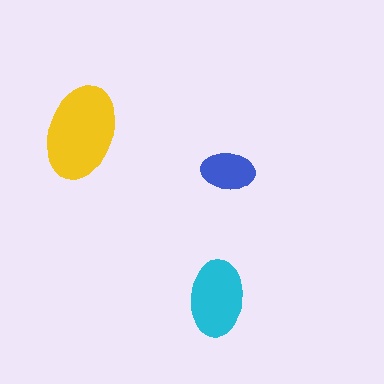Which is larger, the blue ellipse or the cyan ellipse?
The cyan one.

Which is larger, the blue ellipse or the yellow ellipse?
The yellow one.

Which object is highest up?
The yellow ellipse is topmost.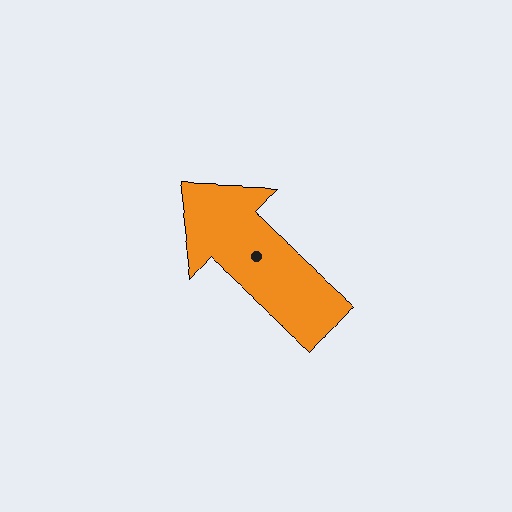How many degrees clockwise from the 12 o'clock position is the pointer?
Approximately 312 degrees.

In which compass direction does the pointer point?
Northwest.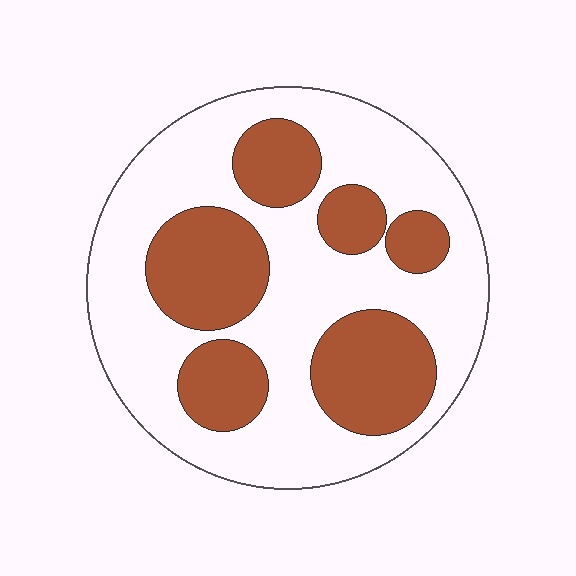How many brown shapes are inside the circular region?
6.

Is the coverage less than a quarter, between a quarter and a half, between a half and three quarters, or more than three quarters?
Between a quarter and a half.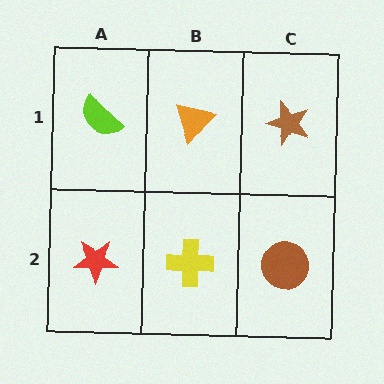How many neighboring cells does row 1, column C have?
2.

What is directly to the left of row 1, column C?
An orange triangle.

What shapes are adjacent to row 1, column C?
A brown circle (row 2, column C), an orange triangle (row 1, column B).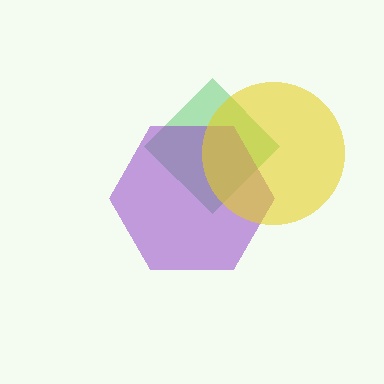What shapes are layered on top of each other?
The layered shapes are: a green diamond, a purple hexagon, a yellow circle.